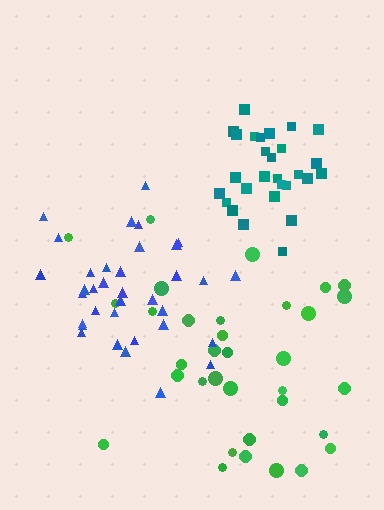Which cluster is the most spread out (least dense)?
Green.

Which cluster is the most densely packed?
Teal.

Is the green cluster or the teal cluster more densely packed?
Teal.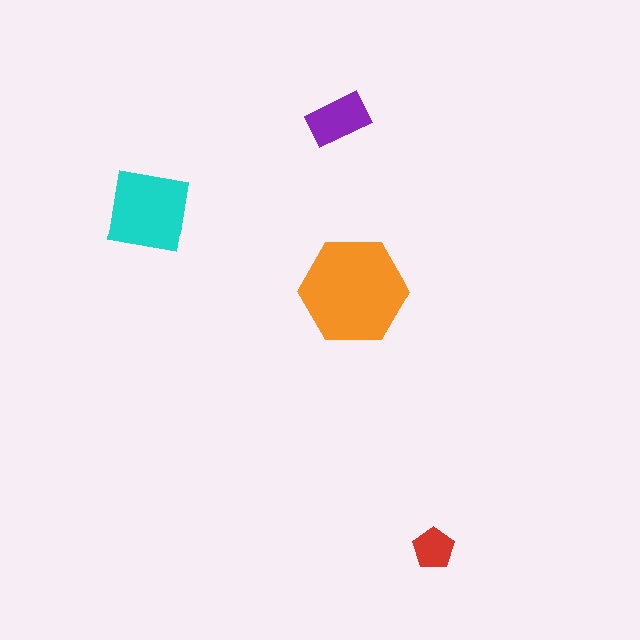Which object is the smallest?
The red pentagon.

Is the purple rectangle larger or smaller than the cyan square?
Smaller.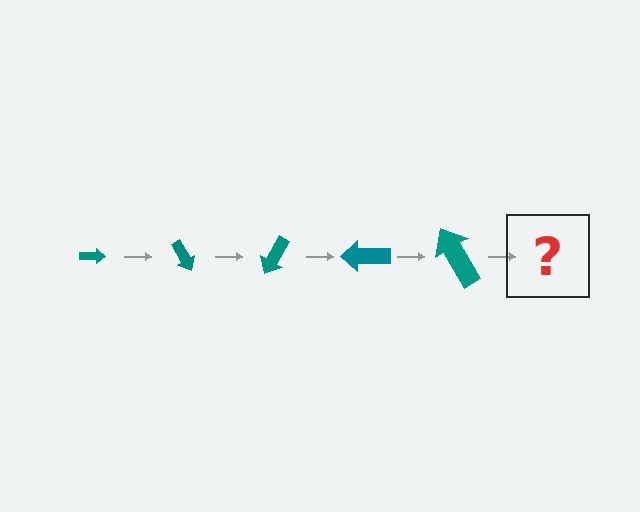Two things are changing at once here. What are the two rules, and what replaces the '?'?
The two rules are that the arrow grows larger each step and it rotates 60 degrees each step. The '?' should be an arrow, larger than the previous one and rotated 300 degrees from the start.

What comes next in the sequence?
The next element should be an arrow, larger than the previous one and rotated 300 degrees from the start.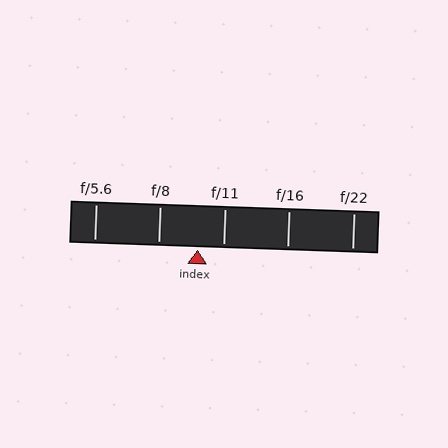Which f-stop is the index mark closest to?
The index mark is closest to f/11.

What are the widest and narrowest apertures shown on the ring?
The widest aperture shown is f/5.6 and the narrowest is f/22.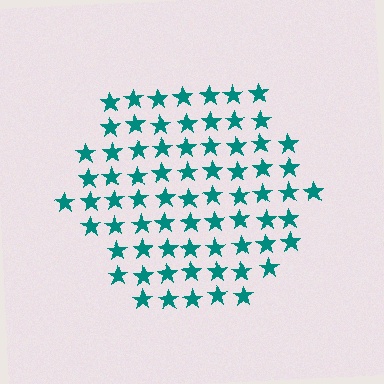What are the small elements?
The small elements are stars.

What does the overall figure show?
The overall figure shows a hexagon.